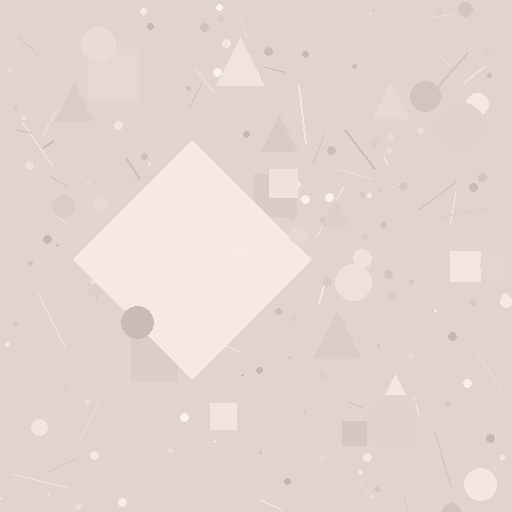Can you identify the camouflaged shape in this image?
The camouflaged shape is a diamond.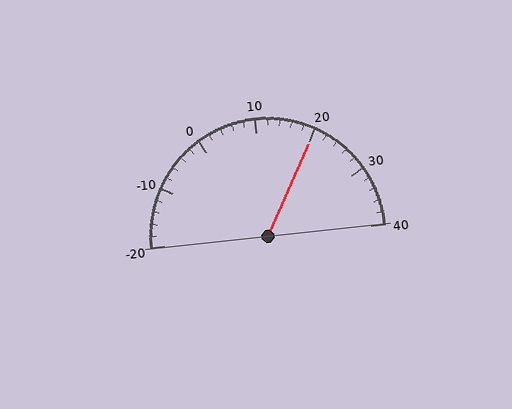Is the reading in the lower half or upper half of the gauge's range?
The reading is in the upper half of the range (-20 to 40).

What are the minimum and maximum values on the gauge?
The gauge ranges from -20 to 40.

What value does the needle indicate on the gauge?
The needle indicates approximately 20.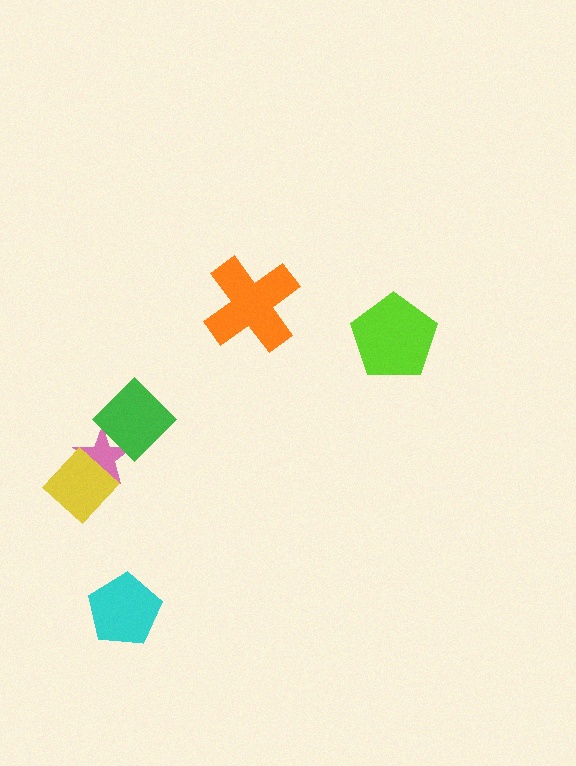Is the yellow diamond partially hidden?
No, no other shape covers it.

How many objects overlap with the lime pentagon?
0 objects overlap with the lime pentagon.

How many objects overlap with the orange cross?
0 objects overlap with the orange cross.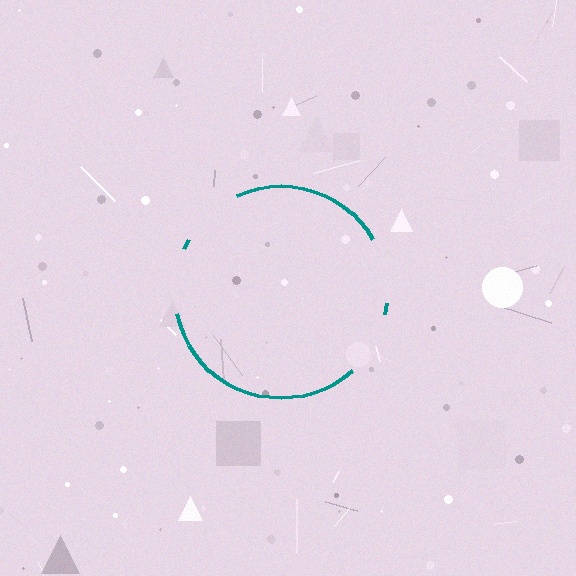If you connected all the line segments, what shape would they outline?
They would outline a circle.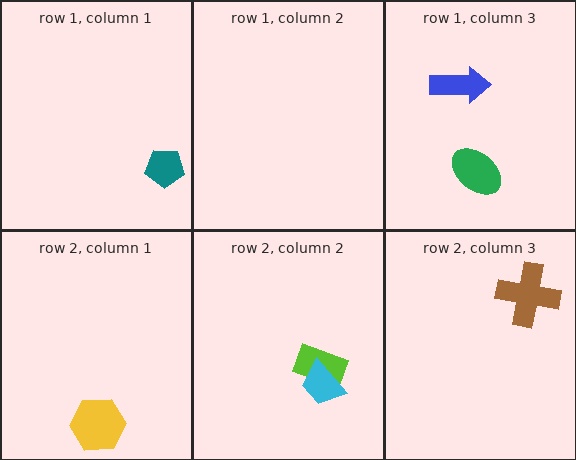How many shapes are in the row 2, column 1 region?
1.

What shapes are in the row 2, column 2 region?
The lime rectangle, the cyan trapezoid.